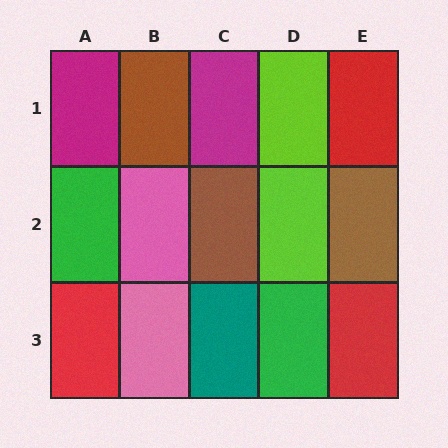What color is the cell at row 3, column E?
Red.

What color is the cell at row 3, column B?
Pink.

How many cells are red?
3 cells are red.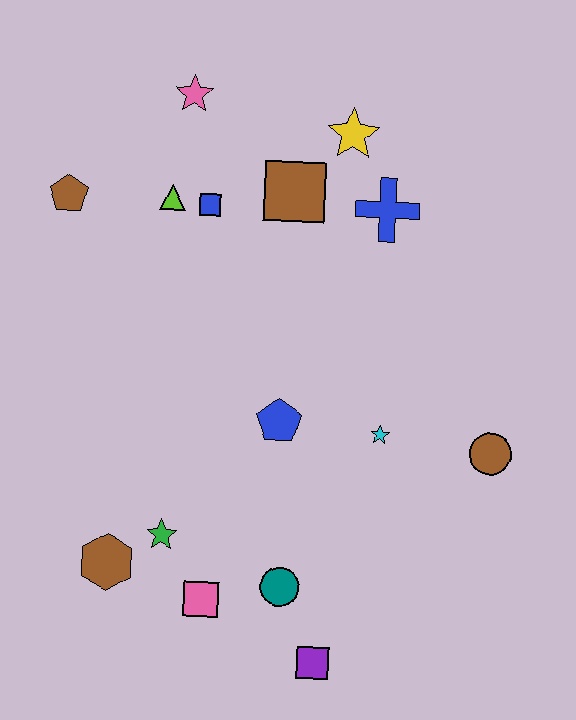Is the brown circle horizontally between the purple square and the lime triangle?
No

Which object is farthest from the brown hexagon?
The yellow star is farthest from the brown hexagon.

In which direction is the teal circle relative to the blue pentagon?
The teal circle is below the blue pentagon.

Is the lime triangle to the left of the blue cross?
Yes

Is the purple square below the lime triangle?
Yes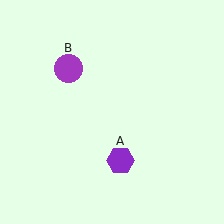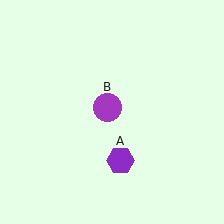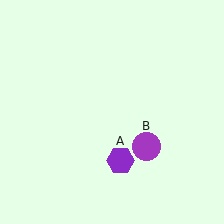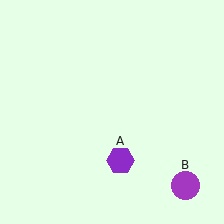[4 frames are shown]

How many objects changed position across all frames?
1 object changed position: purple circle (object B).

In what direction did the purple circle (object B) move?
The purple circle (object B) moved down and to the right.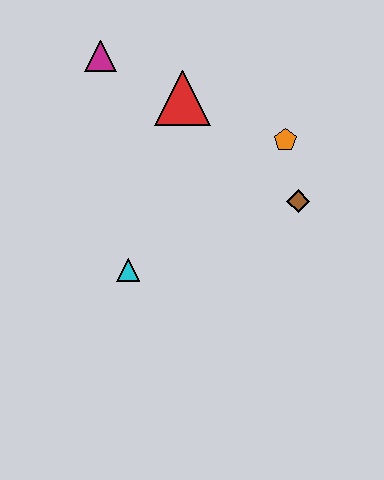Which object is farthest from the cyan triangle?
The magenta triangle is farthest from the cyan triangle.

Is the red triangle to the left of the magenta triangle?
No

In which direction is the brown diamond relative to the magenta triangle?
The brown diamond is to the right of the magenta triangle.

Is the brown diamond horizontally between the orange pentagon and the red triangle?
No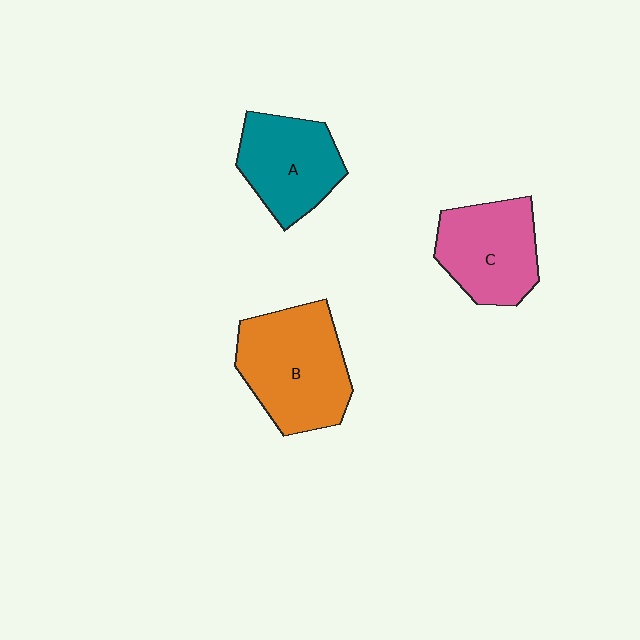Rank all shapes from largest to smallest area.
From largest to smallest: B (orange), C (pink), A (teal).